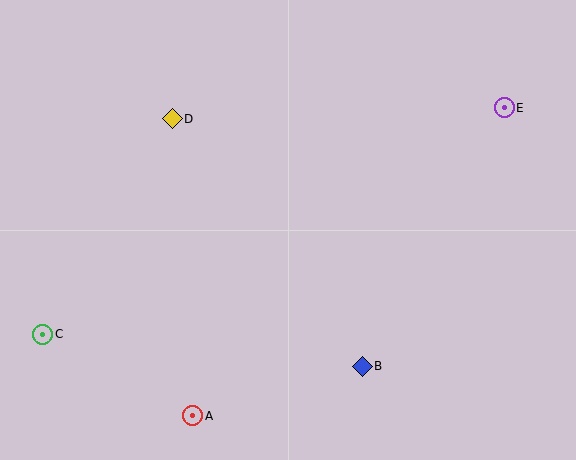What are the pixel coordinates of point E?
Point E is at (504, 108).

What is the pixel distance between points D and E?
The distance between D and E is 332 pixels.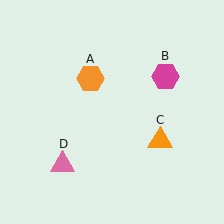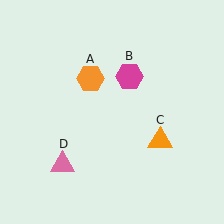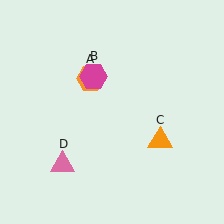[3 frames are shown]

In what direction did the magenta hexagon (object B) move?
The magenta hexagon (object B) moved left.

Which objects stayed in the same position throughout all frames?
Orange hexagon (object A) and orange triangle (object C) and pink triangle (object D) remained stationary.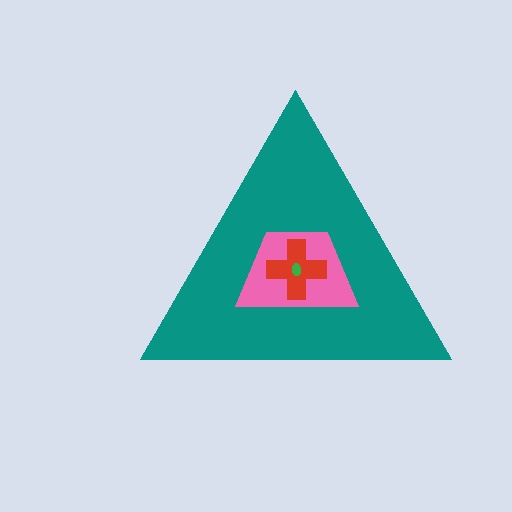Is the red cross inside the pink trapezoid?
Yes.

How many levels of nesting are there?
4.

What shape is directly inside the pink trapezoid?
The red cross.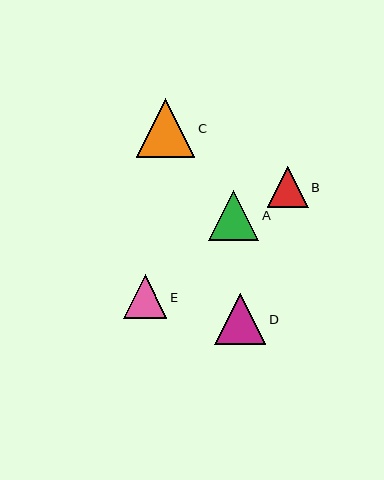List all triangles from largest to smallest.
From largest to smallest: C, D, A, E, B.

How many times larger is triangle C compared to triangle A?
Triangle C is approximately 1.2 times the size of triangle A.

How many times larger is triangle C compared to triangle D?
Triangle C is approximately 1.2 times the size of triangle D.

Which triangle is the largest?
Triangle C is the largest with a size of approximately 58 pixels.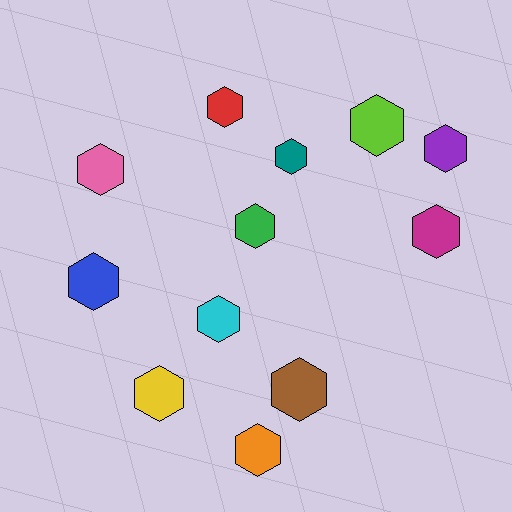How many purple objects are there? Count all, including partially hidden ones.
There is 1 purple object.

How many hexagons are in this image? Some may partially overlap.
There are 12 hexagons.